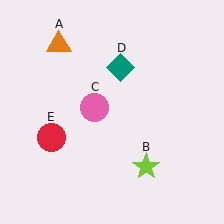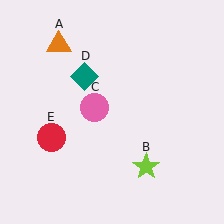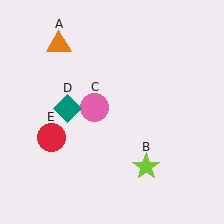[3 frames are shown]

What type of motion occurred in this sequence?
The teal diamond (object D) rotated counterclockwise around the center of the scene.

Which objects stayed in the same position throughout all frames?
Orange triangle (object A) and lime star (object B) and pink circle (object C) and red circle (object E) remained stationary.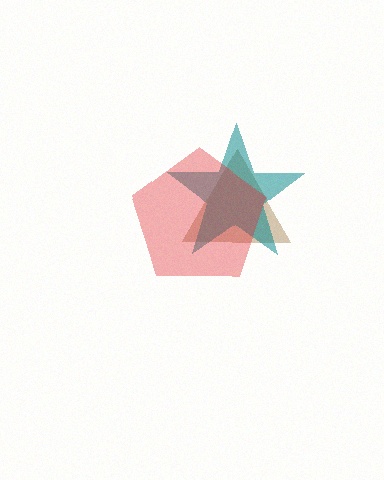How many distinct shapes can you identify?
There are 3 distinct shapes: a brown triangle, a teal star, a red pentagon.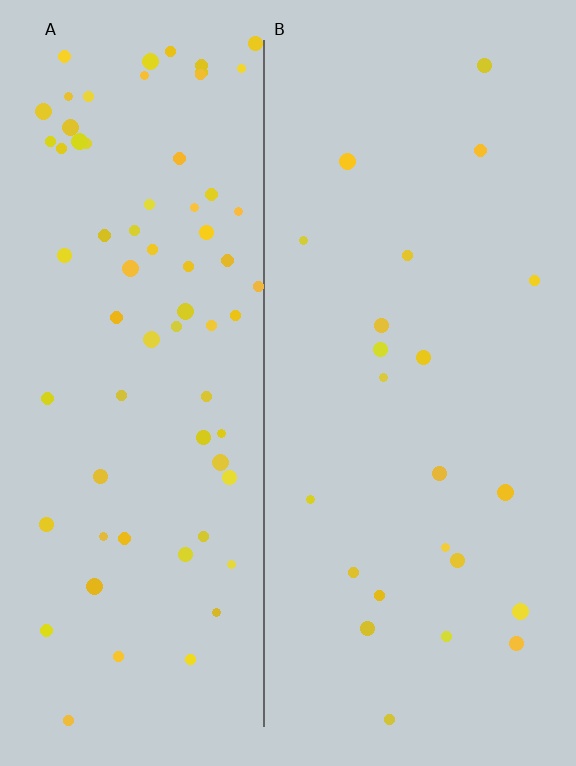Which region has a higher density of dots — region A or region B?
A (the left).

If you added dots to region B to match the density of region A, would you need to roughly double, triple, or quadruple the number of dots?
Approximately triple.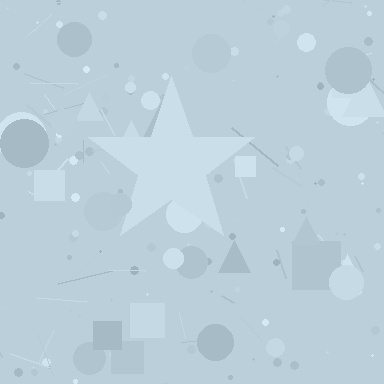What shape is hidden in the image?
A star is hidden in the image.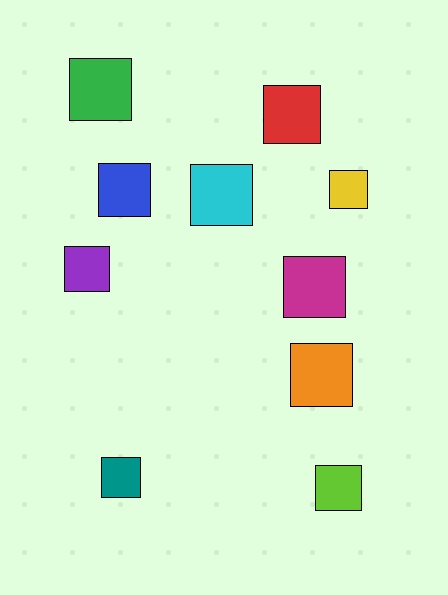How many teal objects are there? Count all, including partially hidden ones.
There is 1 teal object.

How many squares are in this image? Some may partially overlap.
There are 10 squares.